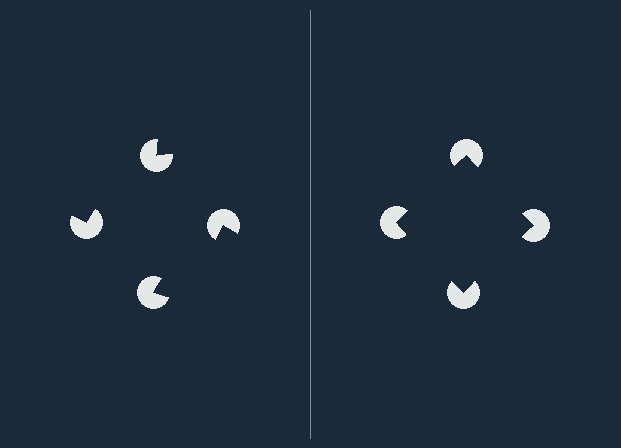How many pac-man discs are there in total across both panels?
8 — 4 on each side.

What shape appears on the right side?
An illusory square.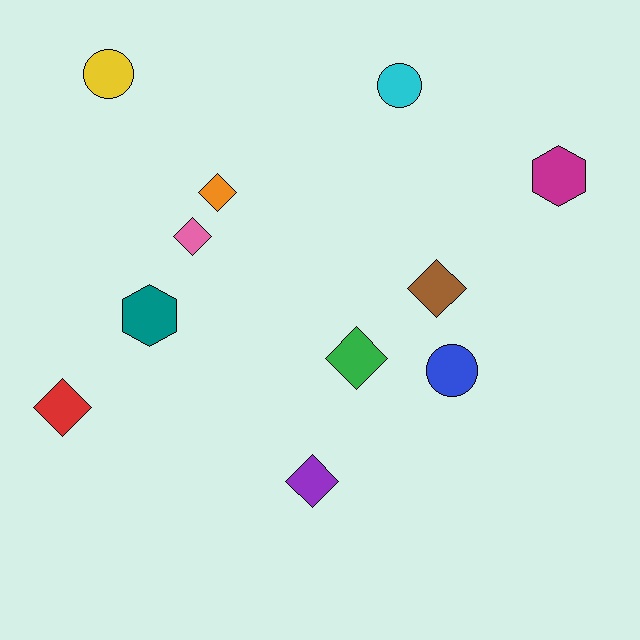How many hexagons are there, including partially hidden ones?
There are 2 hexagons.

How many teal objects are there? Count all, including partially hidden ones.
There is 1 teal object.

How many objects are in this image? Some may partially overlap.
There are 11 objects.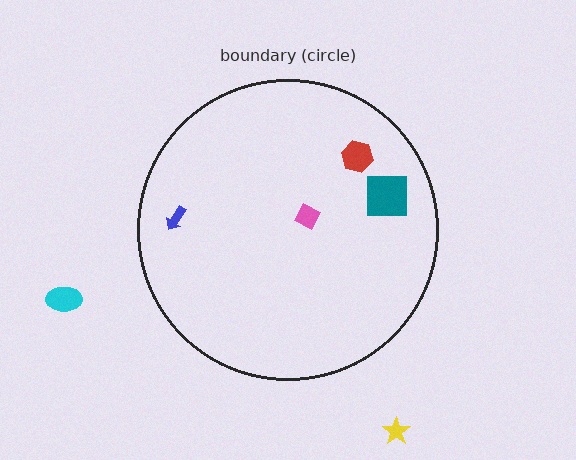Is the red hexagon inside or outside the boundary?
Inside.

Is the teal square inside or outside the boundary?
Inside.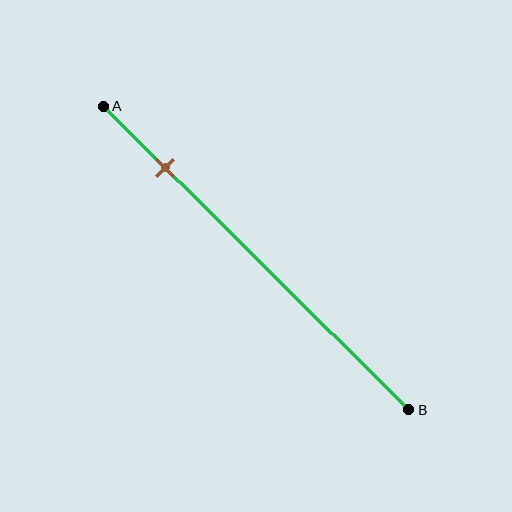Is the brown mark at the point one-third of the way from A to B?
No, the mark is at about 20% from A, not at the 33% one-third point.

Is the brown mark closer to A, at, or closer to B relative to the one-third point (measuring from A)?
The brown mark is closer to point A than the one-third point of segment AB.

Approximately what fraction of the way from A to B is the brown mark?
The brown mark is approximately 20% of the way from A to B.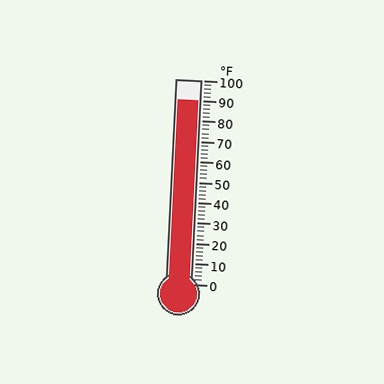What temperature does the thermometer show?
The thermometer shows approximately 90°F.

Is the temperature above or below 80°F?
The temperature is above 80°F.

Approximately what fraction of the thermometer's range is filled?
The thermometer is filled to approximately 90% of its range.